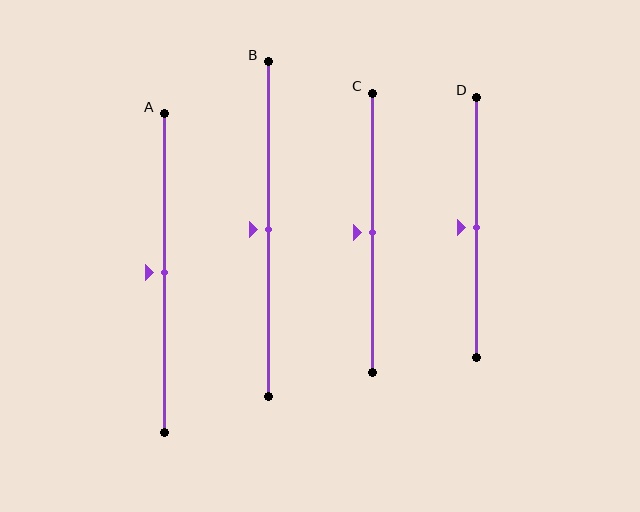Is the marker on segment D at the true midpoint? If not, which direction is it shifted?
Yes, the marker on segment D is at the true midpoint.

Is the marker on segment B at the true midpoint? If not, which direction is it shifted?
Yes, the marker on segment B is at the true midpoint.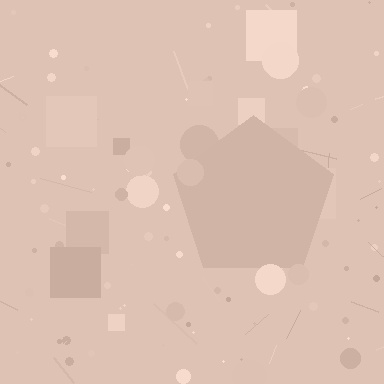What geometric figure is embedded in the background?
A pentagon is embedded in the background.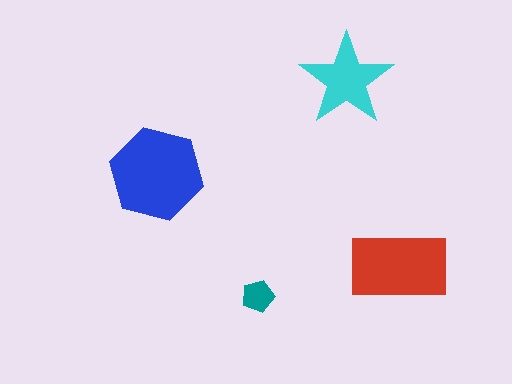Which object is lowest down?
The teal pentagon is bottommost.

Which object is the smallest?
The teal pentagon.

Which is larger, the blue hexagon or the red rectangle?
The blue hexagon.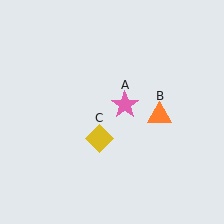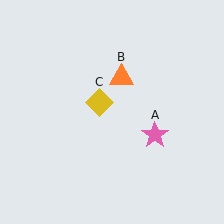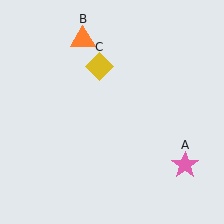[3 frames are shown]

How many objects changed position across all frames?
3 objects changed position: pink star (object A), orange triangle (object B), yellow diamond (object C).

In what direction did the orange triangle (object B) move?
The orange triangle (object B) moved up and to the left.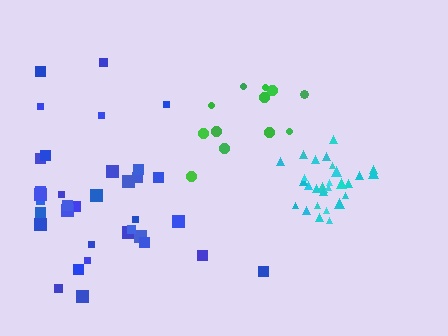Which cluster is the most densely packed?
Cyan.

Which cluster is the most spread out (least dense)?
Blue.